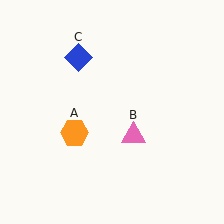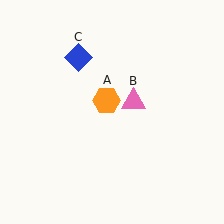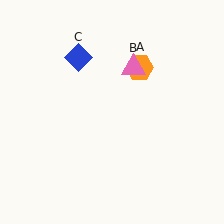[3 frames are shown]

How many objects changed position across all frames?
2 objects changed position: orange hexagon (object A), pink triangle (object B).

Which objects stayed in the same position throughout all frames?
Blue diamond (object C) remained stationary.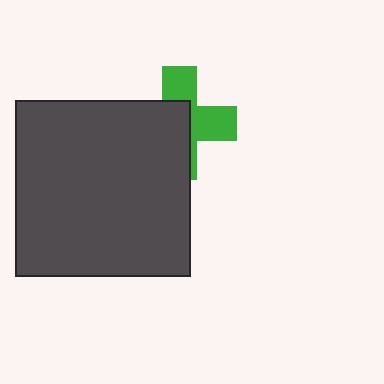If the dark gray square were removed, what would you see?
You would see the complete green cross.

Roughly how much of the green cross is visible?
About half of it is visible (roughly 45%).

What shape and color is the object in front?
The object in front is a dark gray square.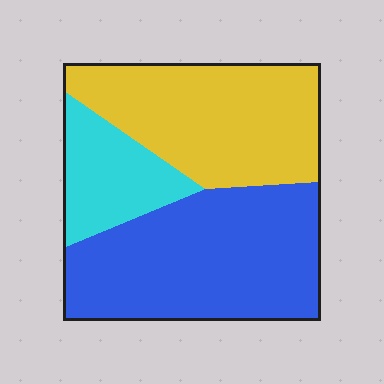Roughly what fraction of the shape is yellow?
Yellow takes up between a third and a half of the shape.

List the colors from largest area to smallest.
From largest to smallest: blue, yellow, cyan.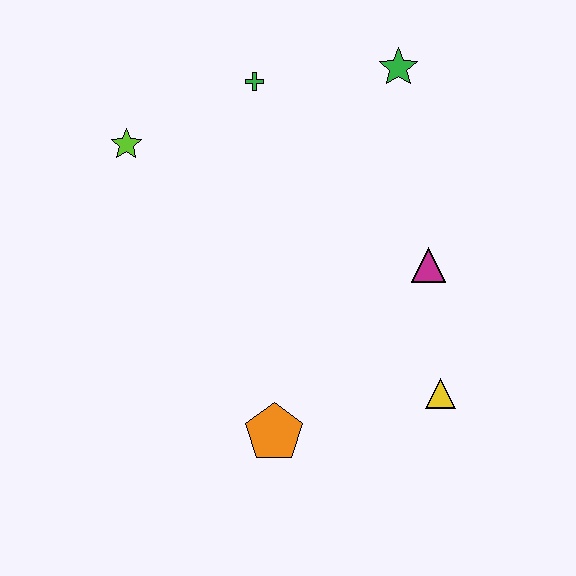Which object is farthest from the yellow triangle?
The lime star is farthest from the yellow triangle.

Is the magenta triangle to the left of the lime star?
No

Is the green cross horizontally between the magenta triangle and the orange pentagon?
No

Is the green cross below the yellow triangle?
No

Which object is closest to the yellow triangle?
The magenta triangle is closest to the yellow triangle.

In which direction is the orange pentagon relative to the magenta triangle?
The orange pentagon is below the magenta triangle.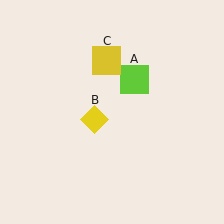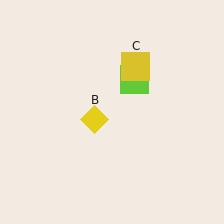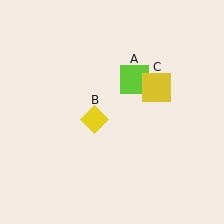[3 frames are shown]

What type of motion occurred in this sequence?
The yellow square (object C) rotated clockwise around the center of the scene.